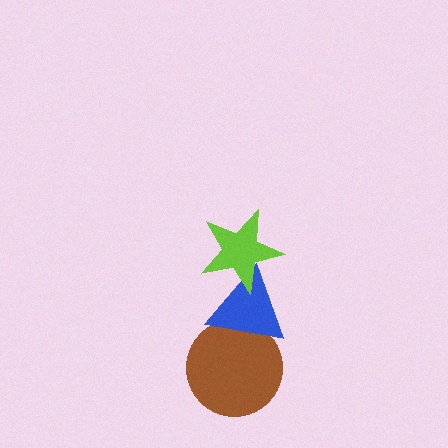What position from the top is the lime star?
The lime star is 1st from the top.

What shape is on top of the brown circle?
The blue triangle is on top of the brown circle.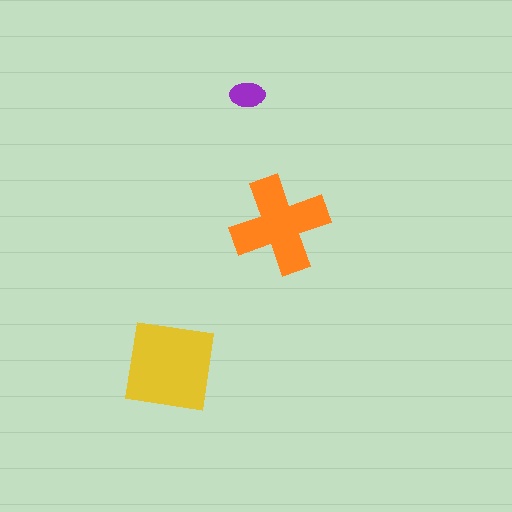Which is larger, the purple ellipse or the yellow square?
The yellow square.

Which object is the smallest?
The purple ellipse.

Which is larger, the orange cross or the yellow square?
The yellow square.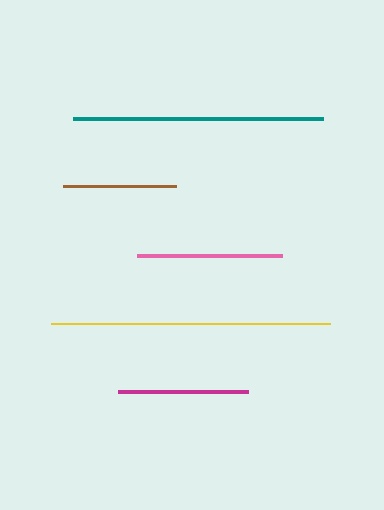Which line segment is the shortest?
The brown line is the shortest at approximately 114 pixels.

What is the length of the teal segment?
The teal segment is approximately 250 pixels long.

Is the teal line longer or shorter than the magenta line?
The teal line is longer than the magenta line.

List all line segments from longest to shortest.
From longest to shortest: yellow, teal, pink, magenta, brown.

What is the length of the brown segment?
The brown segment is approximately 114 pixels long.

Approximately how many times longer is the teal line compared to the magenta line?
The teal line is approximately 1.9 times the length of the magenta line.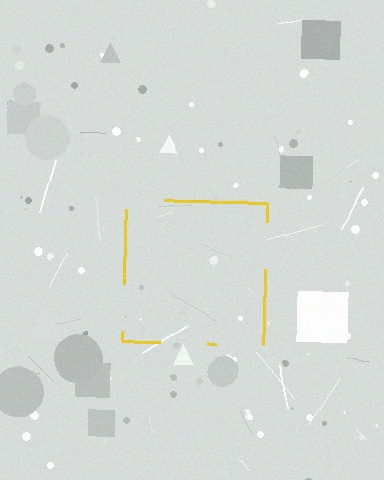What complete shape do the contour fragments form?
The contour fragments form a square.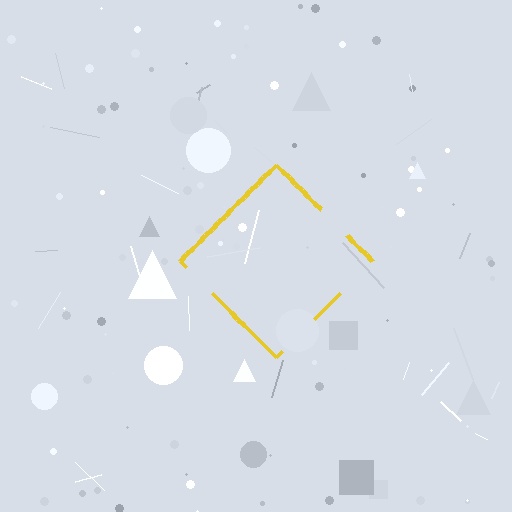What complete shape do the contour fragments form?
The contour fragments form a diamond.